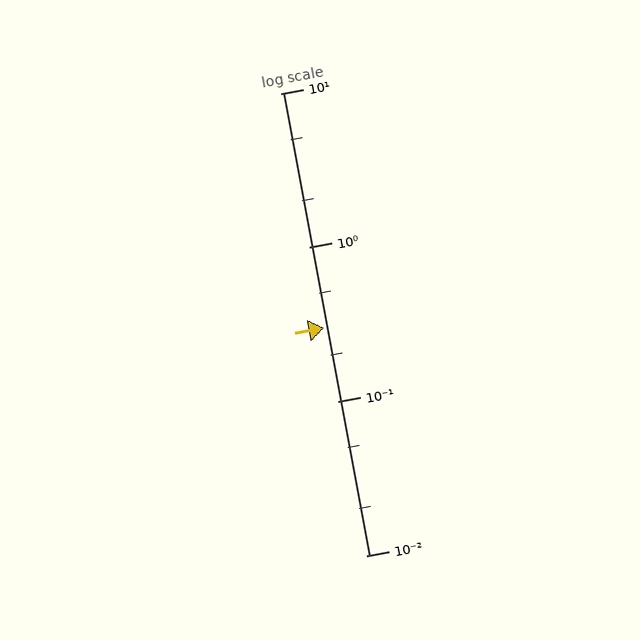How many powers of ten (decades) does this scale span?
The scale spans 3 decades, from 0.01 to 10.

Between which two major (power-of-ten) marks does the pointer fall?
The pointer is between 0.1 and 1.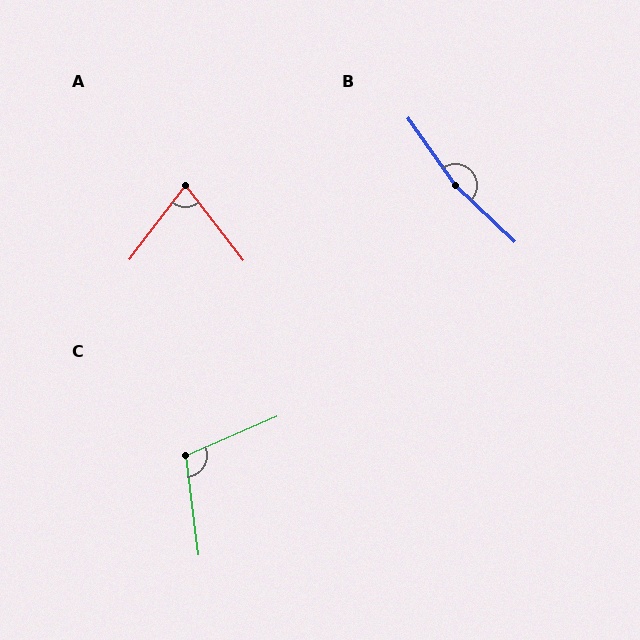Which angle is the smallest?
A, at approximately 75 degrees.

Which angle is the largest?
B, at approximately 169 degrees.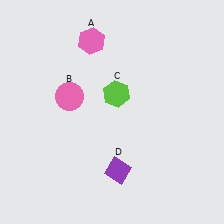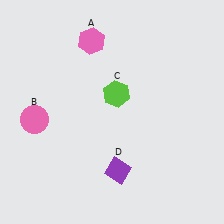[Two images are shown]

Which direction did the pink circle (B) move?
The pink circle (B) moved left.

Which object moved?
The pink circle (B) moved left.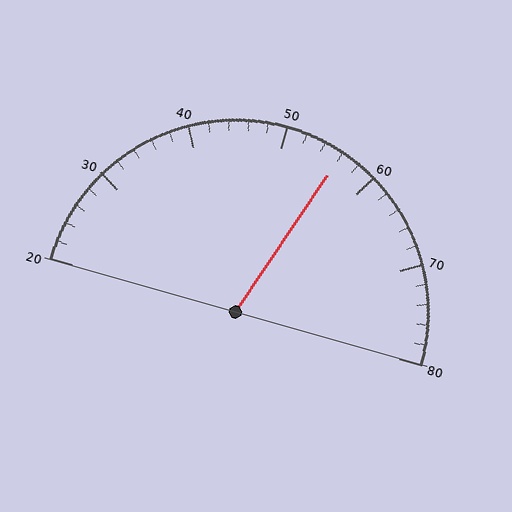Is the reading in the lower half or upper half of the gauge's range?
The reading is in the upper half of the range (20 to 80).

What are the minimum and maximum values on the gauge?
The gauge ranges from 20 to 80.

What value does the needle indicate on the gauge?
The needle indicates approximately 56.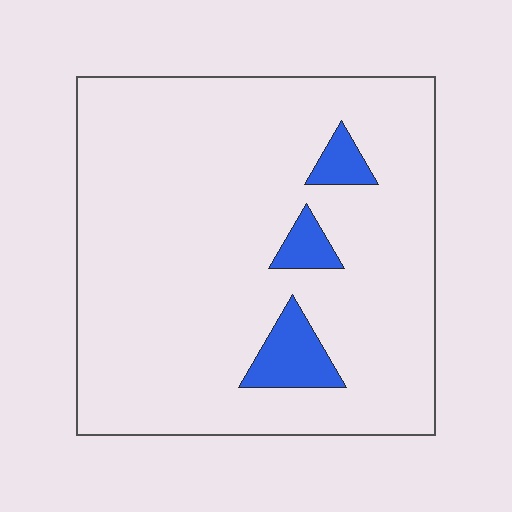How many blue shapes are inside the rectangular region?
3.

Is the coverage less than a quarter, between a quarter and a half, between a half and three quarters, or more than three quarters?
Less than a quarter.